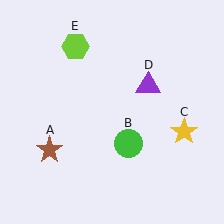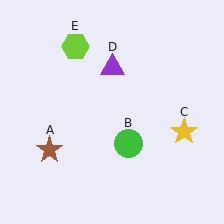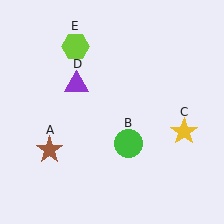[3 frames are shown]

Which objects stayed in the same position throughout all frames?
Brown star (object A) and green circle (object B) and yellow star (object C) and lime hexagon (object E) remained stationary.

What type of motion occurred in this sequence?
The purple triangle (object D) rotated counterclockwise around the center of the scene.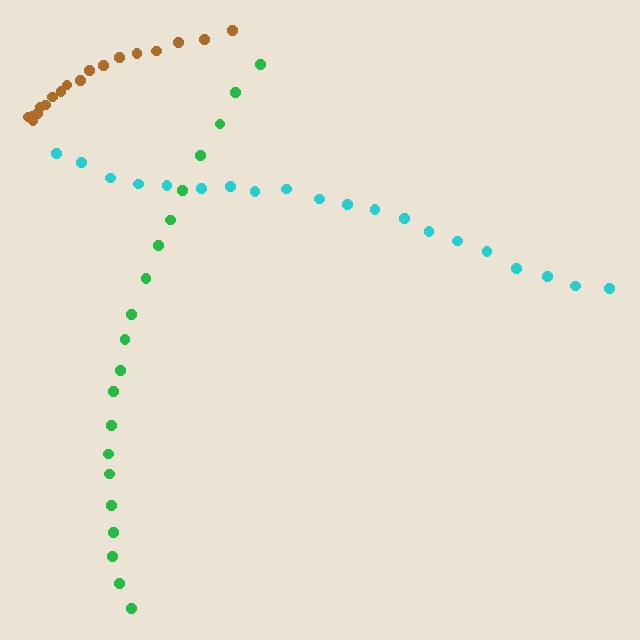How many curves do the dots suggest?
There are 3 distinct paths.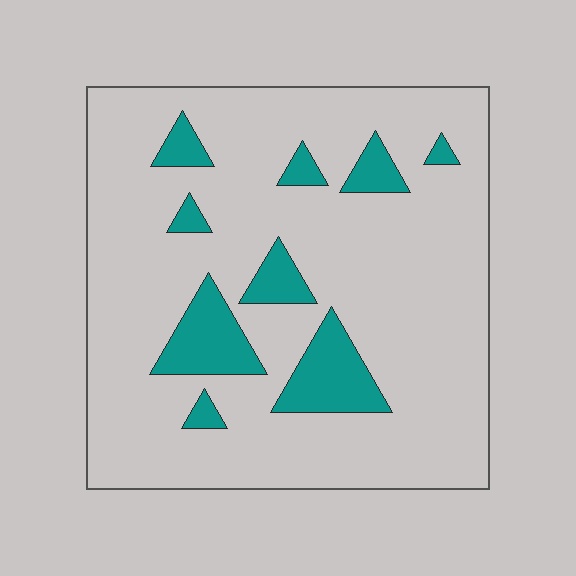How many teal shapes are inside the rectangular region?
9.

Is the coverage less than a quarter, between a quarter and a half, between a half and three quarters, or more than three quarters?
Less than a quarter.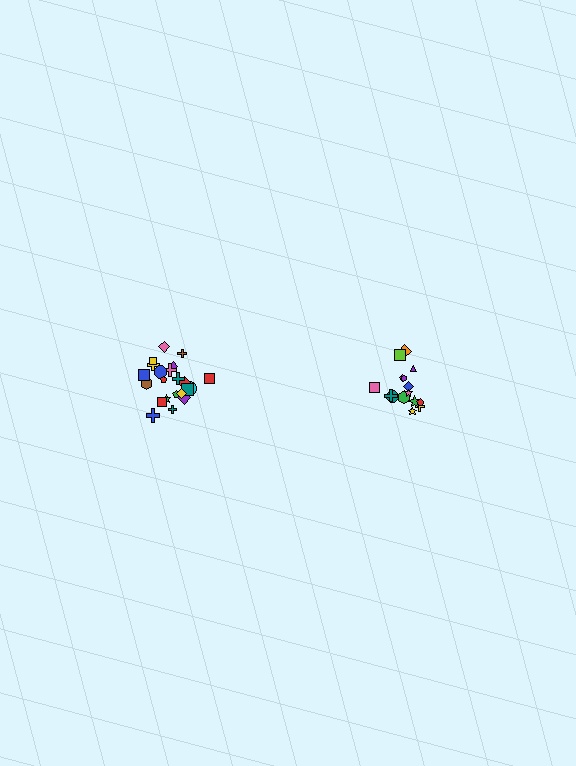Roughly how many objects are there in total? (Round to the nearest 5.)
Roughly 35 objects in total.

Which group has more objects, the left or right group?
The left group.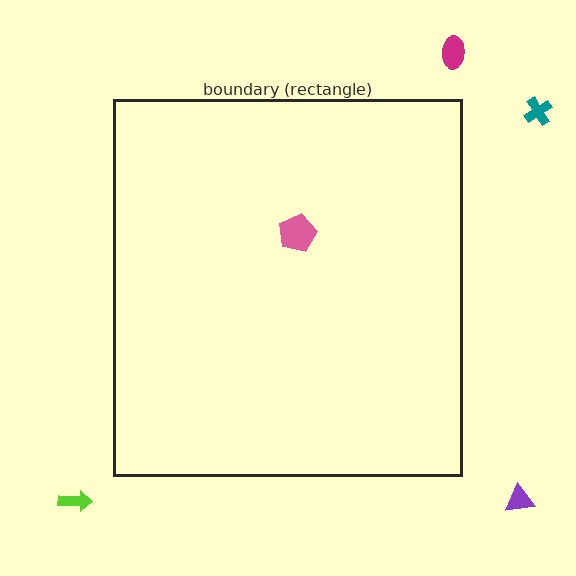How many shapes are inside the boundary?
1 inside, 4 outside.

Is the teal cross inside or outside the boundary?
Outside.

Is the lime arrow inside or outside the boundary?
Outside.